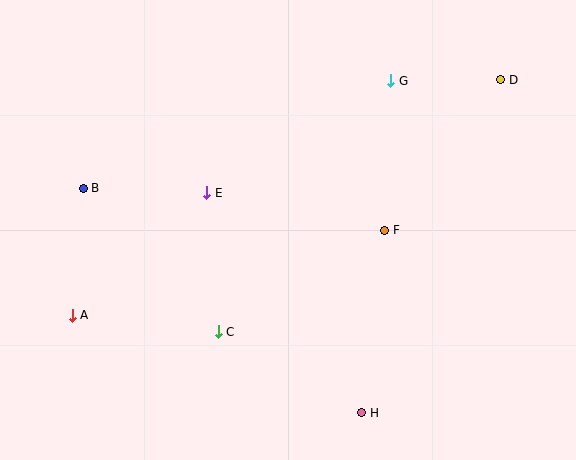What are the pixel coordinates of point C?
Point C is at (218, 332).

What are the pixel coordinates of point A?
Point A is at (72, 315).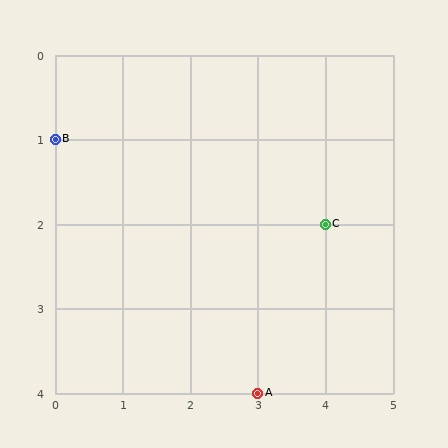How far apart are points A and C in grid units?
Points A and C are 1 column and 2 rows apart (about 2.2 grid units diagonally).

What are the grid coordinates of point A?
Point A is at grid coordinates (3, 4).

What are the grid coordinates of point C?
Point C is at grid coordinates (4, 2).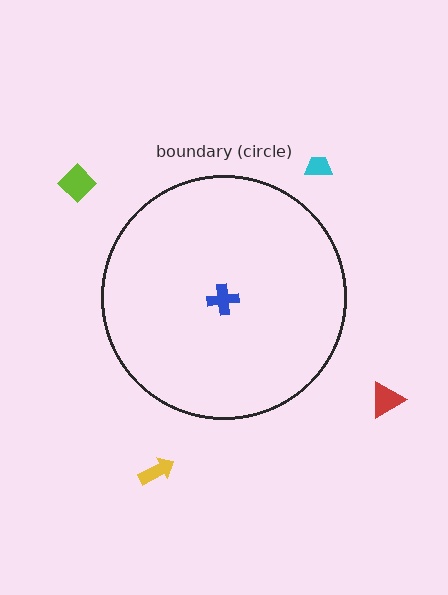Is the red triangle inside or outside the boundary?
Outside.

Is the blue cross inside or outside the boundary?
Inside.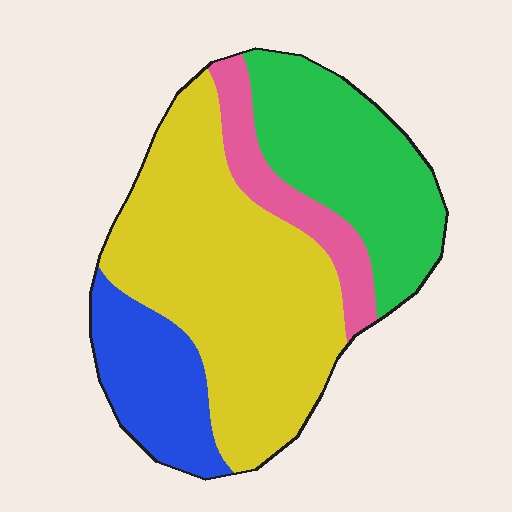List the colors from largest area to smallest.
From largest to smallest: yellow, green, blue, pink.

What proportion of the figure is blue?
Blue takes up about one sixth (1/6) of the figure.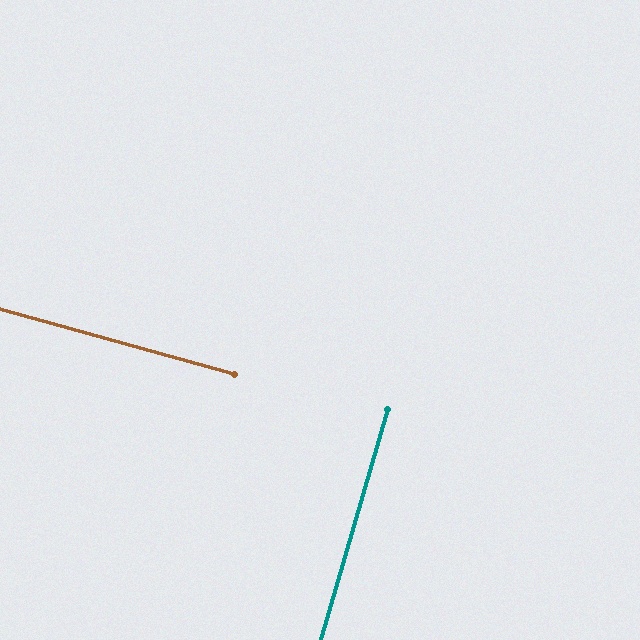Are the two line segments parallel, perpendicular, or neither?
Perpendicular — they meet at approximately 89°.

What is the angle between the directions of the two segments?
Approximately 89 degrees.